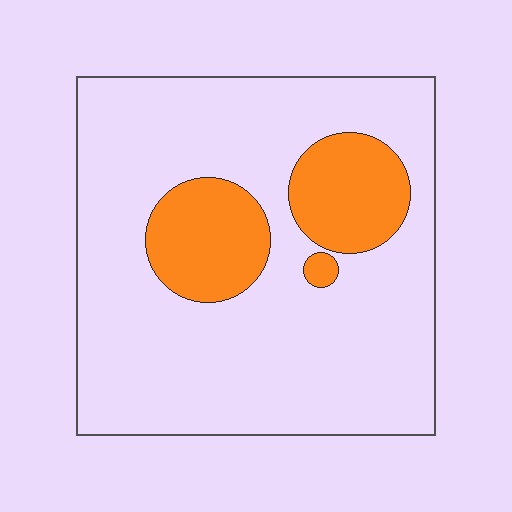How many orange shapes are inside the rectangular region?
3.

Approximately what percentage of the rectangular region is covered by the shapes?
Approximately 20%.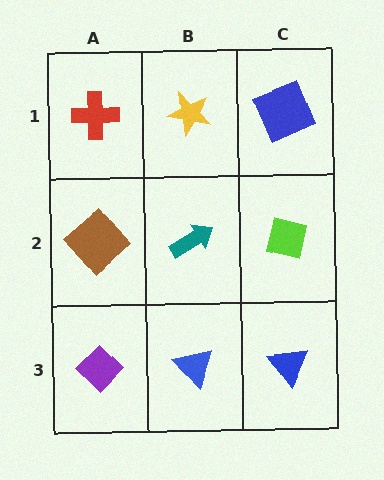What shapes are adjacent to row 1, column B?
A teal arrow (row 2, column B), a red cross (row 1, column A), a blue square (row 1, column C).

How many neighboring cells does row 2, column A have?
3.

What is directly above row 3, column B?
A teal arrow.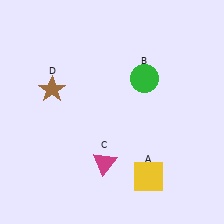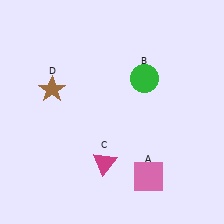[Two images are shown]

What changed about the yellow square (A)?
In Image 1, A is yellow. In Image 2, it changed to pink.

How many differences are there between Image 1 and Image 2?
There is 1 difference between the two images.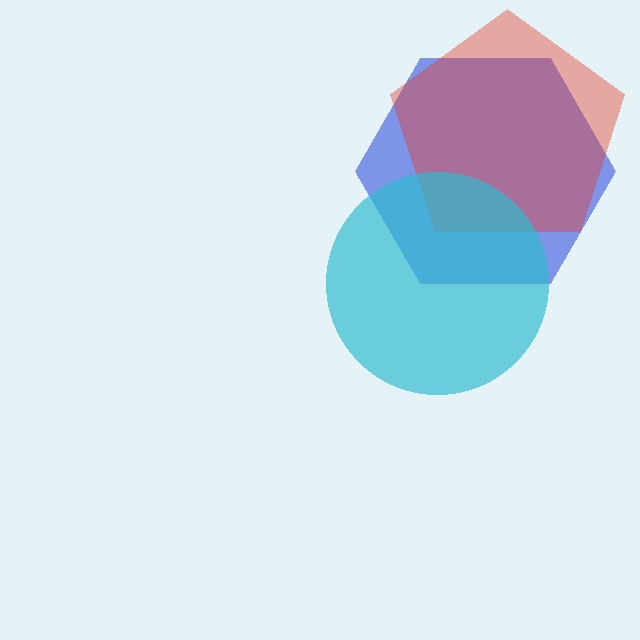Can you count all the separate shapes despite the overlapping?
Yes, there are 3 separate shapes.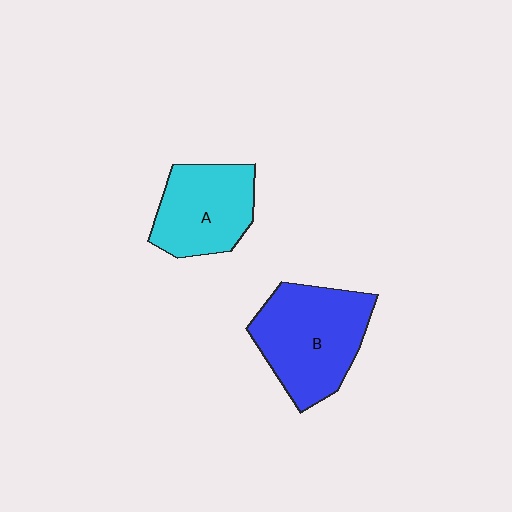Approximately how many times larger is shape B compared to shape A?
Approximately 1.3 times.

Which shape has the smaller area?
Shape A (cyan).